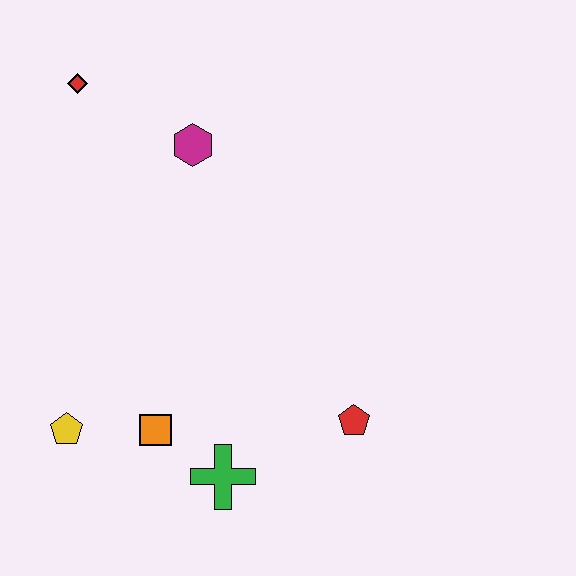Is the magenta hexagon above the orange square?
Yes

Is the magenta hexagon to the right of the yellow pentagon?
Yes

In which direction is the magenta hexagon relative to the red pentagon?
The magenta hexagon is above the red pentagon.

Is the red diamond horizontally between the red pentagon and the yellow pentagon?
Yes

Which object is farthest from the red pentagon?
The red diamond is farthest from the red pentagon.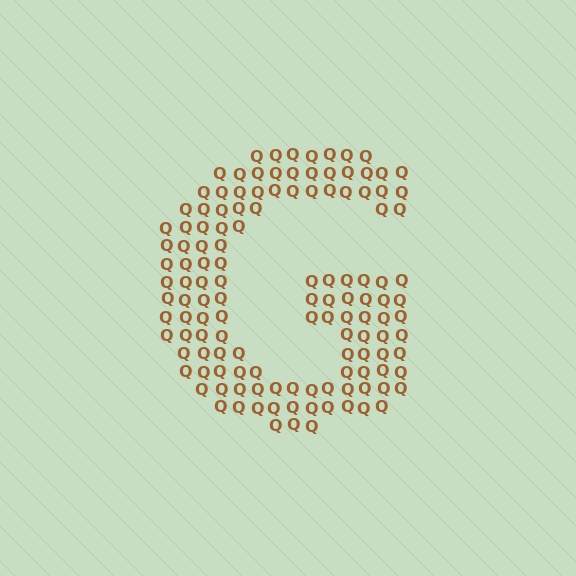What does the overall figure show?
The overall figure shows the letter G.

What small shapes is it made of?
It is made of small letter Q's.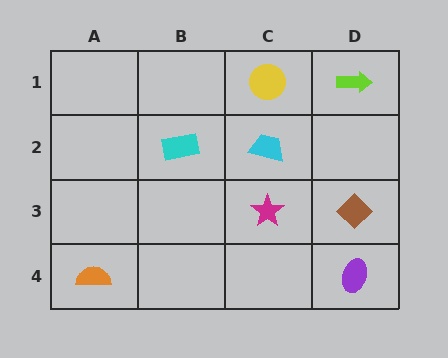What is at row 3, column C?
A magenta star.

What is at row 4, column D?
A purple ellipse.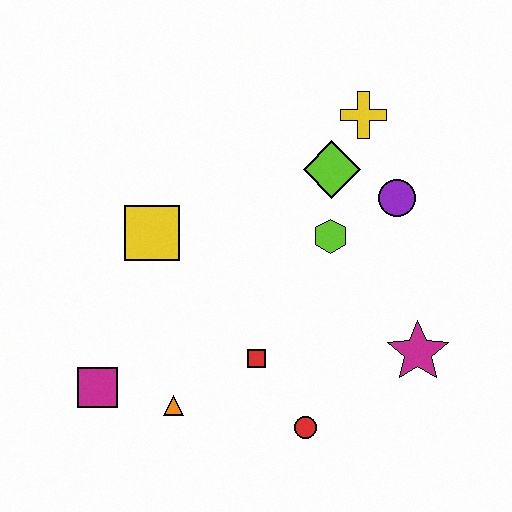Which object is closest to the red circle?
The red square is closest to the red circle.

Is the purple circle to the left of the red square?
No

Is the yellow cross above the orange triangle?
Yes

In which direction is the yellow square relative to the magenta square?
The yellow square is above the magenta square.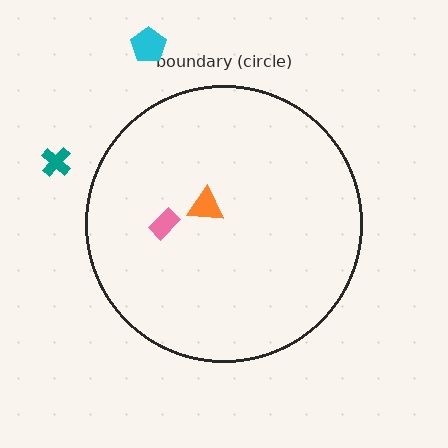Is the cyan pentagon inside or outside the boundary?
Outside.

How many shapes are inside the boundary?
2 inside, 2 outside.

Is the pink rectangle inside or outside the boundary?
Inside.